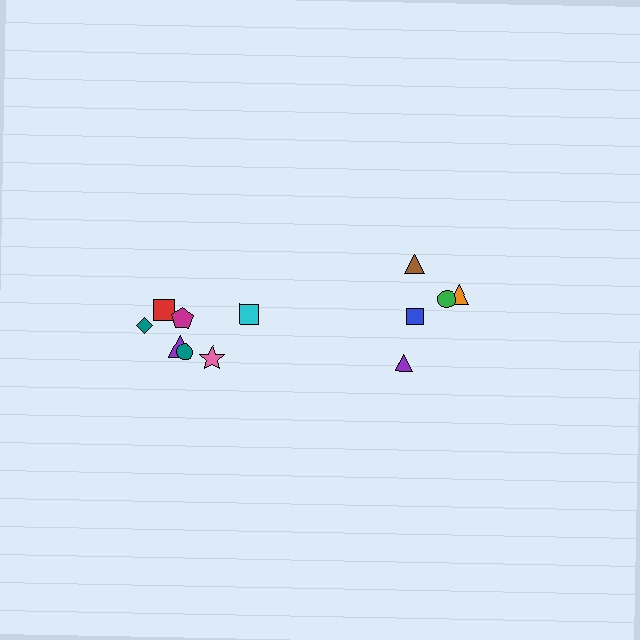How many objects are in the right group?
There are 5 objects.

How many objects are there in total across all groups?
There are 12 objects.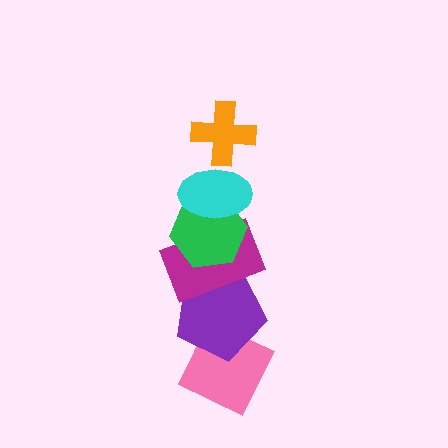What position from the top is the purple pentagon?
The purple pentagon is 5th from the top.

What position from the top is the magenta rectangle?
The magenta rectangle is 4th from the top.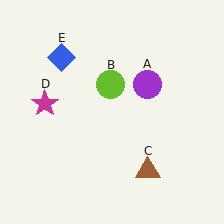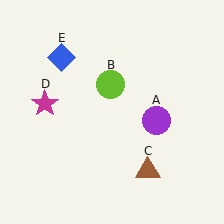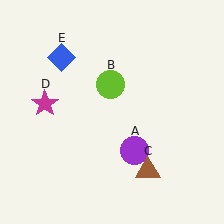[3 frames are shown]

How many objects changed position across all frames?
1 object changed position: purple circle (object A).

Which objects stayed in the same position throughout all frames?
Lime circle (object B) and brown triangle (object C) and magenta star (object D) and blue diamond (object E) remained stationary.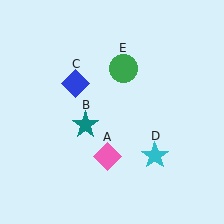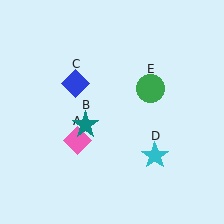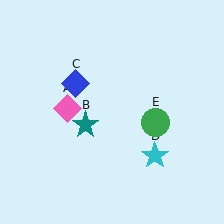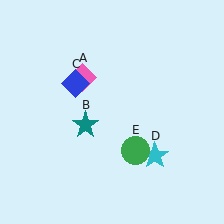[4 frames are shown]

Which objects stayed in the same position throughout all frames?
Teal star (object B) and blue diamond (object C) and cyan star (object D) remained stationary.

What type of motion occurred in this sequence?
The pink diamond (object A), green circle (object E) rotated clockwise around the center of the scene.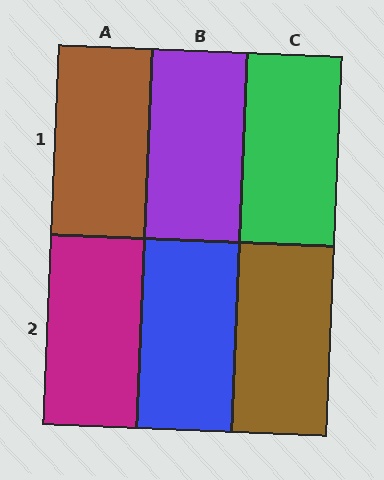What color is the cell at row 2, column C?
Brown.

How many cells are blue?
1 cell is blue.